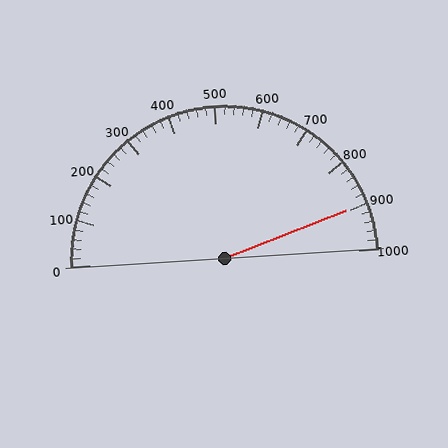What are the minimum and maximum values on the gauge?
The gauge ranges from 0 to 1000.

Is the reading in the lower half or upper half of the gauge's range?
The reading is in the upper half of the range (0 to 1000).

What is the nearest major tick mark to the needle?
The nearest major tick mark is 900.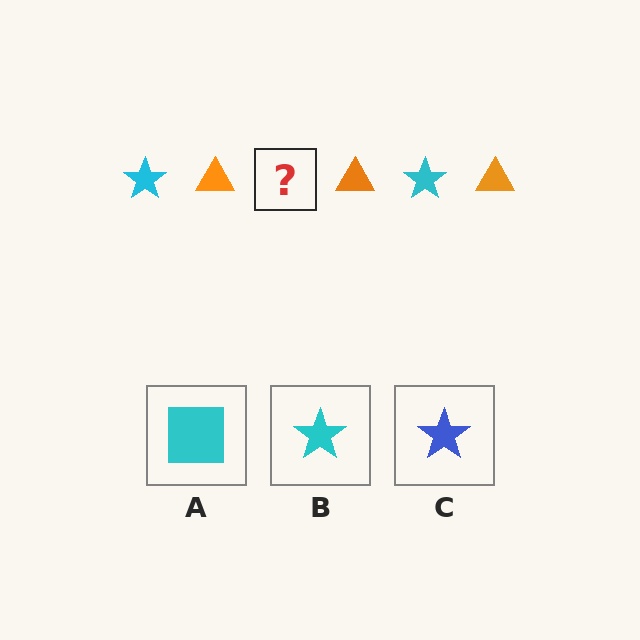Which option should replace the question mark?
Option B.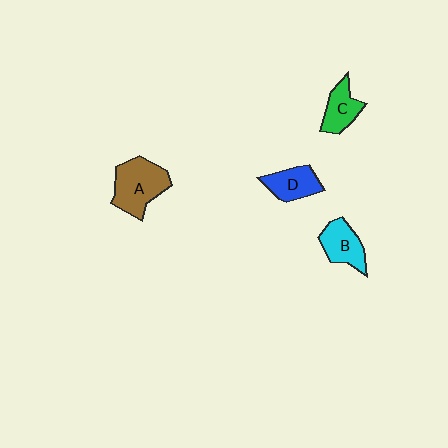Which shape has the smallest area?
Shape C (green).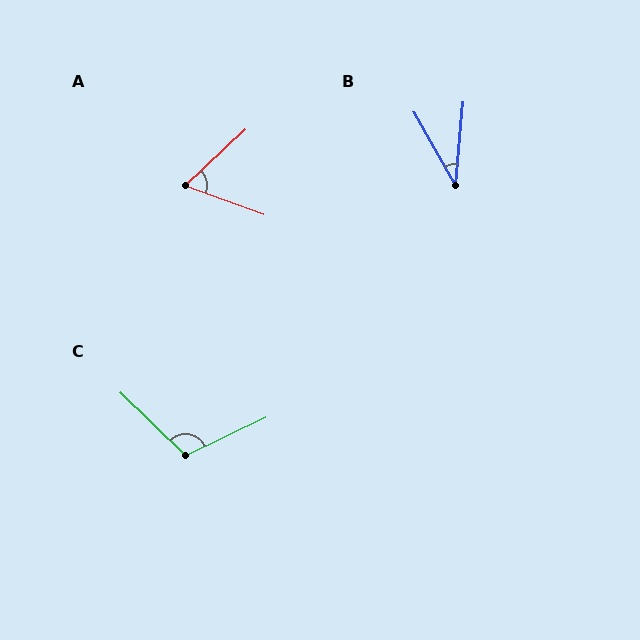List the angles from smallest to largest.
B (34°), A (63°), C (110°).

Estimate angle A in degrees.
Approximately 63 degrees.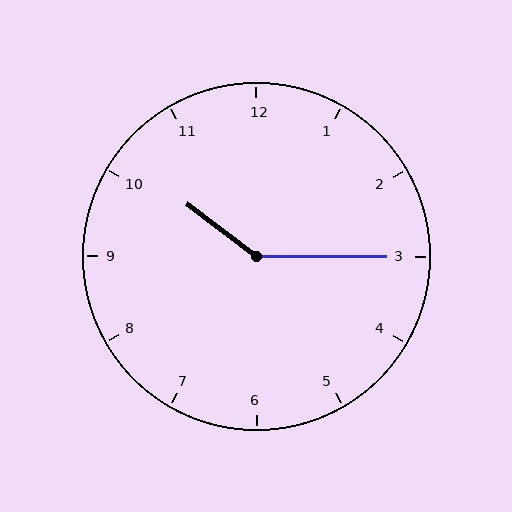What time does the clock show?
10:15.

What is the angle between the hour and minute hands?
Approximately 142 degrees.